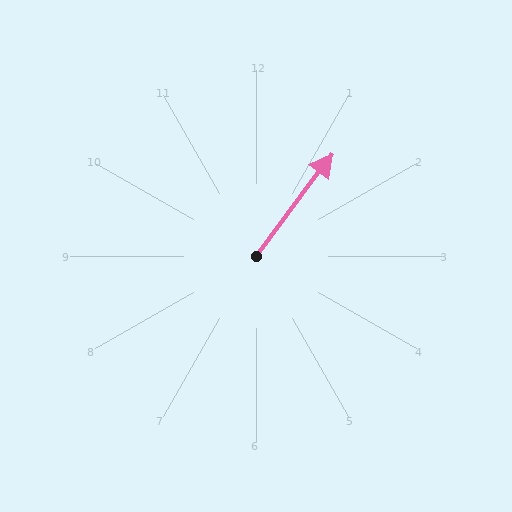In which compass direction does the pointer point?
Northeast.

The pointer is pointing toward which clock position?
Roughly 1 o'clock.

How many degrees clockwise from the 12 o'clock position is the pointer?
Approximately 37 degrees.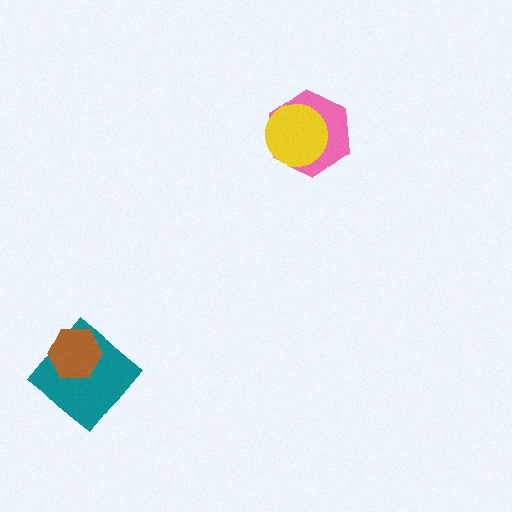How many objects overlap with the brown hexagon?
1 object overlaps with the brown hexagon.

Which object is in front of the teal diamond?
The brown hexagon is in front of the teal diamond.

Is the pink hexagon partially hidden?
Yes, it is partially covered by another shape.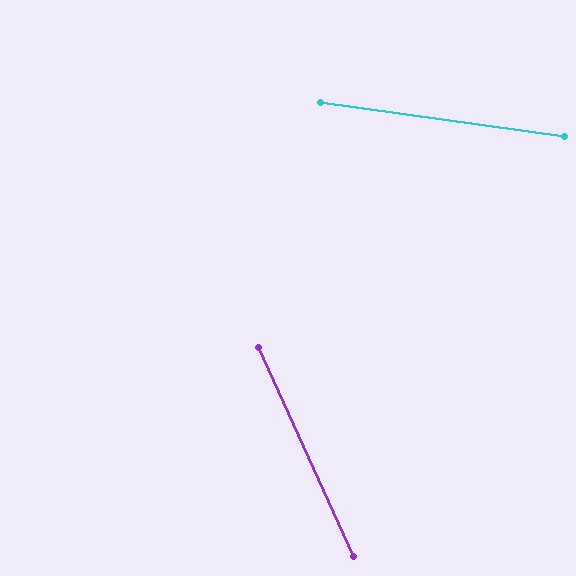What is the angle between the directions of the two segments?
Approximately 58 degrees.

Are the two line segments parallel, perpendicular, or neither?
Neither parallel nor perpendicular — they differ by about 58°.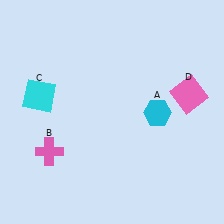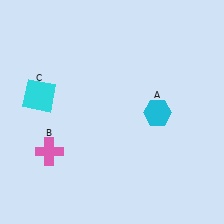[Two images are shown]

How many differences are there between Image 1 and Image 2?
There is 1 difference between the two images.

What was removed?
The pink square (D) was removed in Image 2.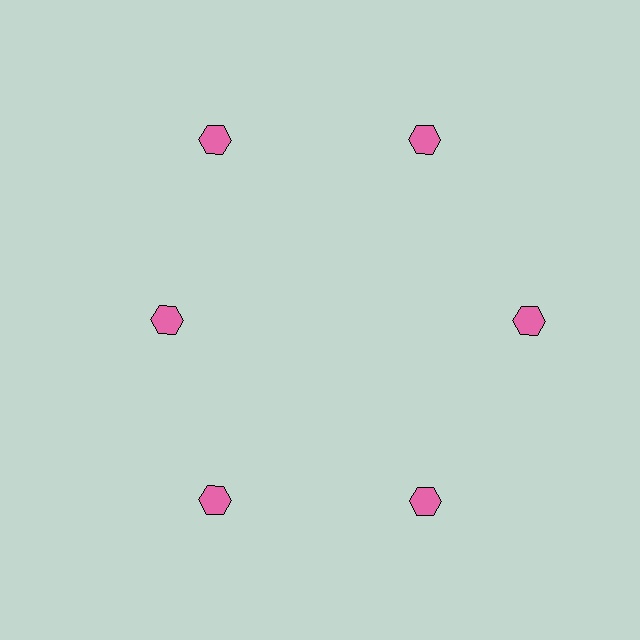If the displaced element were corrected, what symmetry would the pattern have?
It would have 6-fold rotational symmetry — the pattern would map onto itself every 60 degrees.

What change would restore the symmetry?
The symmetry would be restored by moving it outward, back onto the ring so that all 6 hexagons sit at equal angles and equal distance from the center.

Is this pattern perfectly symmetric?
No. The 6 pink hexagons are arranged in a ring, but one element near the 9 o'clock position is pulled inward toward the center, breaking the 6-fold rotational symmetry.